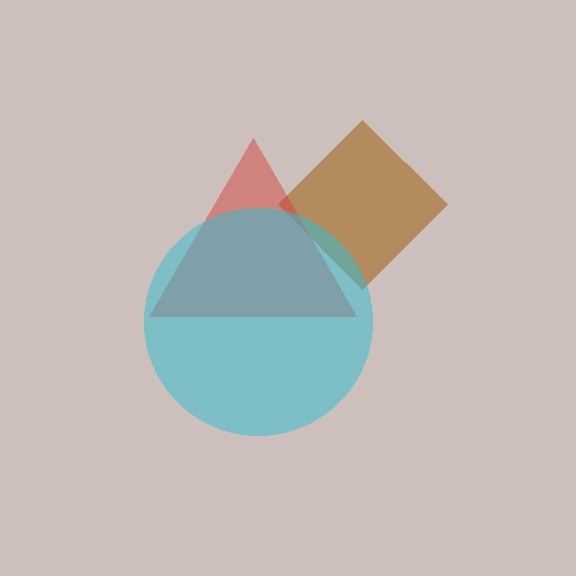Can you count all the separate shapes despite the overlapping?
Yes, there are 3 separate shapes.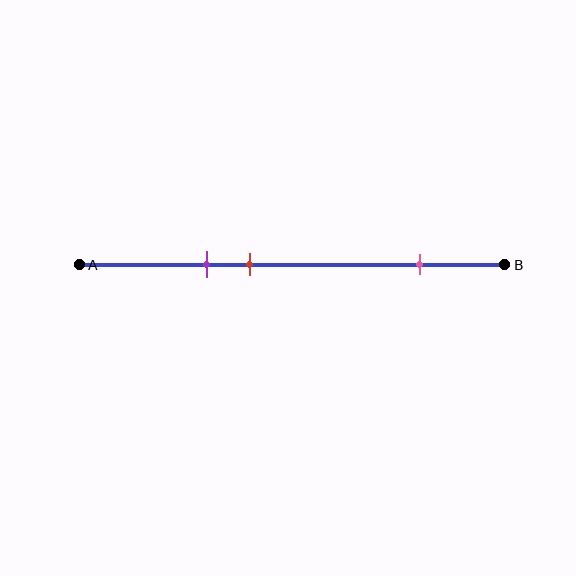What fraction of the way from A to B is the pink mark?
The pink mark is approximately 80% (0.8) of the way from A to B.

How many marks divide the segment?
There are 3 marks dividing the segment.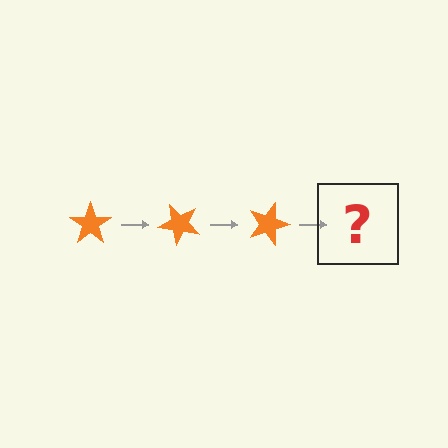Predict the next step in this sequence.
The next step is an orange star rotated 135 degrees.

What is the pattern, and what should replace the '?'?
The pattern is that the star rotates 45 degrees each step. The '?' should be an orange star rotated 135 degrees.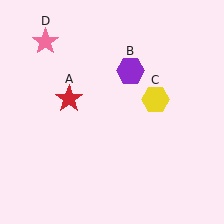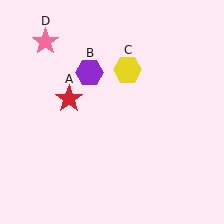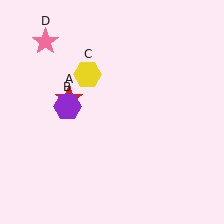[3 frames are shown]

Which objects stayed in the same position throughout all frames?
Red star (object A) and pink star (object D) remained stationary.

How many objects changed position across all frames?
2 objects changed position: purple hexagon (object B), yellow hexagon (object C).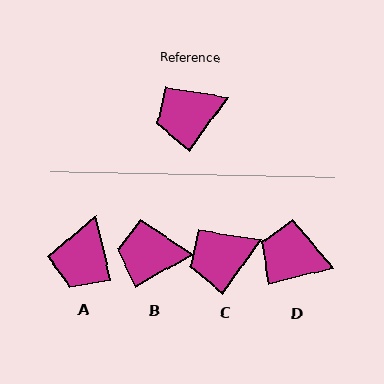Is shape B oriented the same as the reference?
No, it is off by about 24 degrees.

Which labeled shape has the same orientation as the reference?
C.